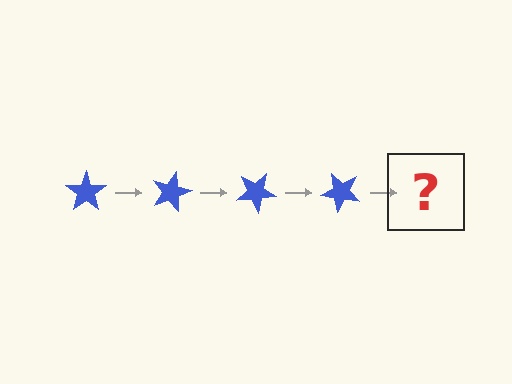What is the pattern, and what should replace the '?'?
The pattern is that the star rotates 15 degrees each step. The '?' should be a blue star rotated 60 degrees.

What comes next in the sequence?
The next element should be a blue star rotated 60 degrees.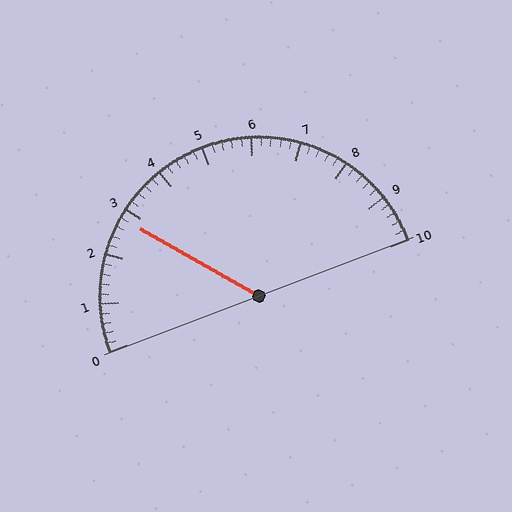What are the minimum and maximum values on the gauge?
The gauge ranges from 0 to 10.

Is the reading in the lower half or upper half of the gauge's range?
The reading is in the lower half of the range (0 to 10).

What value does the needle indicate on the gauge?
The needle indicates approximately 2.8.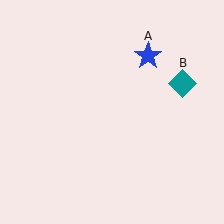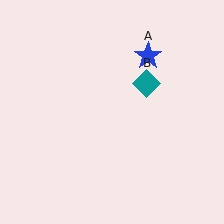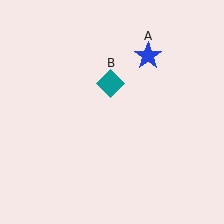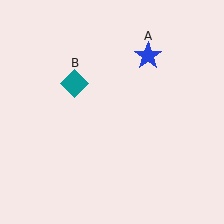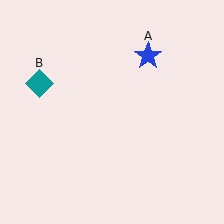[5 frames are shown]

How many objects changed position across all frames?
1 object changed position: teal diamond (object B).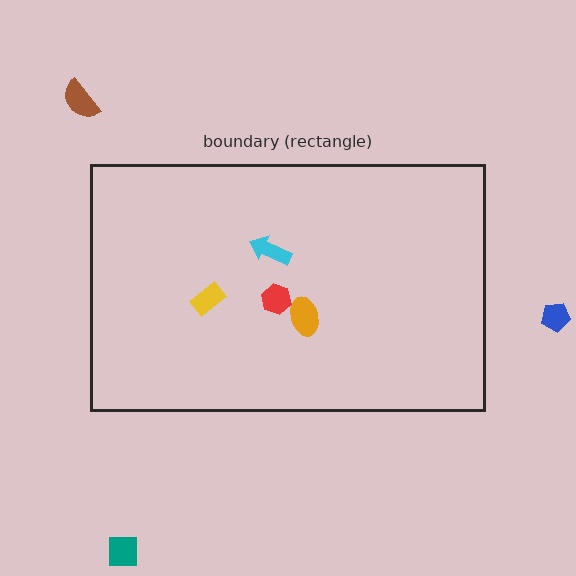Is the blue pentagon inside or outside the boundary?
Outside.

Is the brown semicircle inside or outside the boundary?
Outside.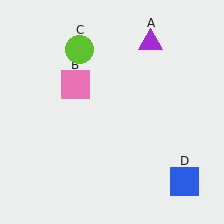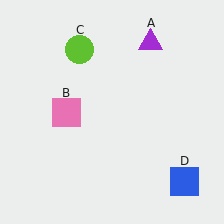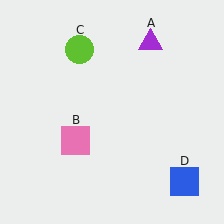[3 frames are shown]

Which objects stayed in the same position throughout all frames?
Purple triangle (object A) and lime circle (object C) and blue square (object D) remained stationary.